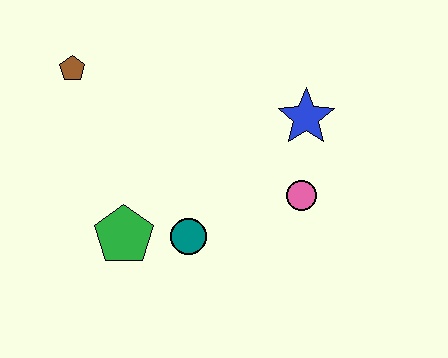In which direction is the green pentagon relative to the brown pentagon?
The green pentagon is below the brown pentagon.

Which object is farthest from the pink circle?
The brown pentagon is farthest from the pink circle.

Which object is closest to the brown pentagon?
The green pentagon is closest to the brown pentagon.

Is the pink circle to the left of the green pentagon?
No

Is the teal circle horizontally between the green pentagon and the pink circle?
Yes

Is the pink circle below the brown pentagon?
Yes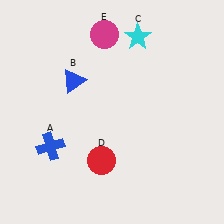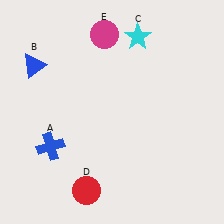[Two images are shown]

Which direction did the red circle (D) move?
The red circle (D) moved down.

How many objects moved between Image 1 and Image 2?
2 objects moved between the two images.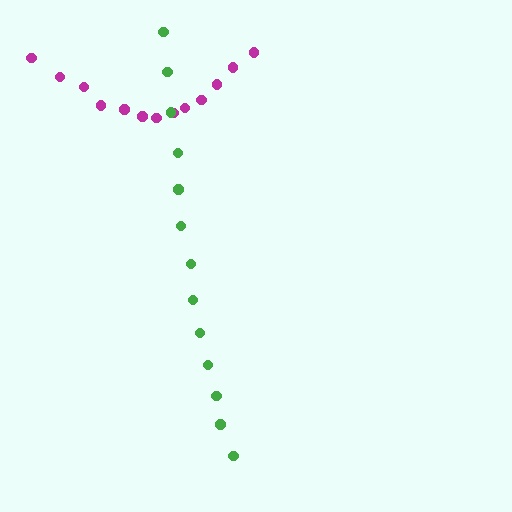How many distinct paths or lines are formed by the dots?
There are 2 distinct paths.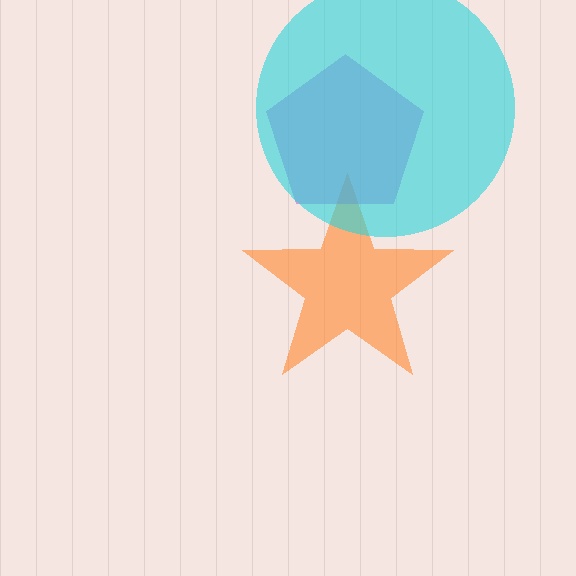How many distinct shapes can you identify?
There are 3 distinct shapes: an orange star, a purple pentagon, a cyan circle.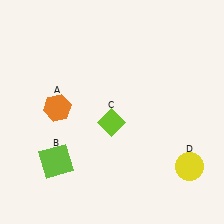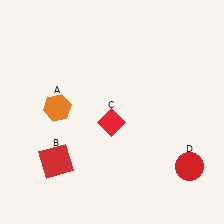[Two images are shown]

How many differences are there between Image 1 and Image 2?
There are 3 differences between the two images.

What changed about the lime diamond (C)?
In Image 1, C is lime. In Image 2, it changed to red.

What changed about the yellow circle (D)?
In Image 1, D is yellow. In Image 2, it changed to red.